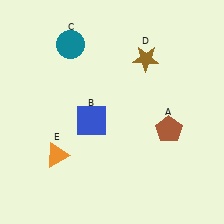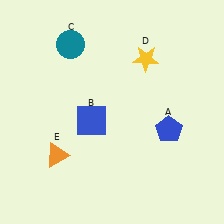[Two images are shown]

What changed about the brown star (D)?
In Image 1, D is brown. In Image 2, it changed to yellow.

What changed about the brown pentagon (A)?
In Image 1, A is brown. In Image 2, it changed to blue.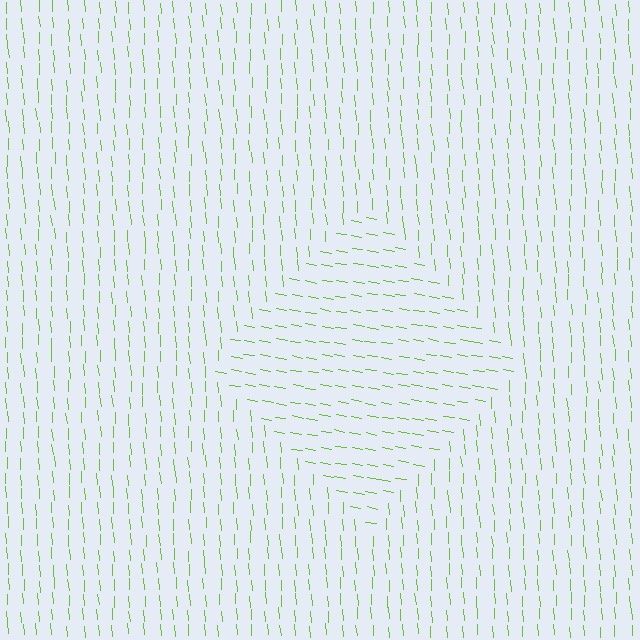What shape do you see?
I see a diamond.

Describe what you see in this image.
The image is filled with small lime line segments. A diamond region in the image has lines oriented differently from the surrounding lines, creating a visible texture boundary.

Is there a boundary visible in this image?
Yes, there is a texture boundary formed by a change in line orientation.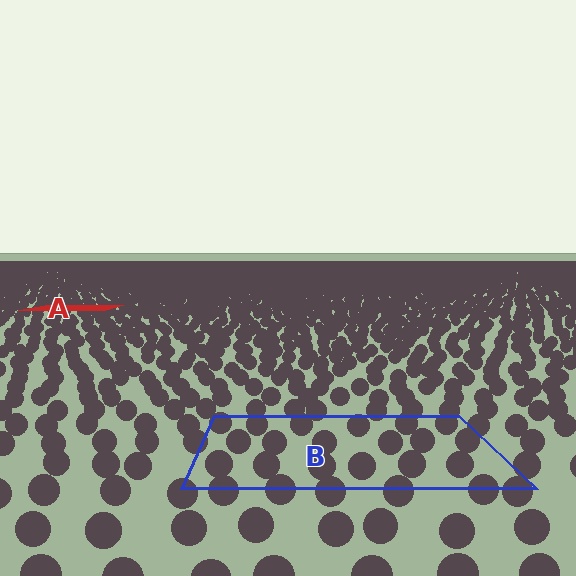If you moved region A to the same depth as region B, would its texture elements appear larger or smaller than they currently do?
They would appear larger. At a closer depth, the same texture elements are projected at a bigger on-screen size.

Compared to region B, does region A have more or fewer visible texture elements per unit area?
Region A has more texture elements per unit area — they are packed more densely because it is farther away.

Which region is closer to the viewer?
Region B is closer. The texture elements there are larger and more spread out.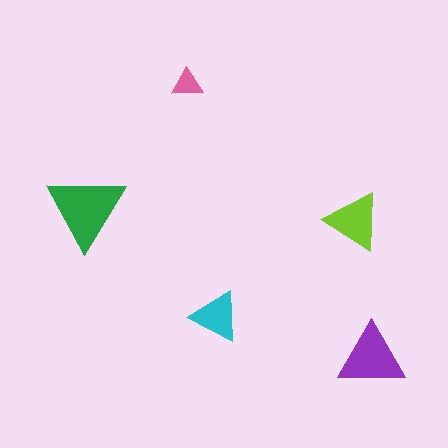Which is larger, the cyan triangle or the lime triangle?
The lime one.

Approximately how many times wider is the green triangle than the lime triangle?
About 1.5 times wider.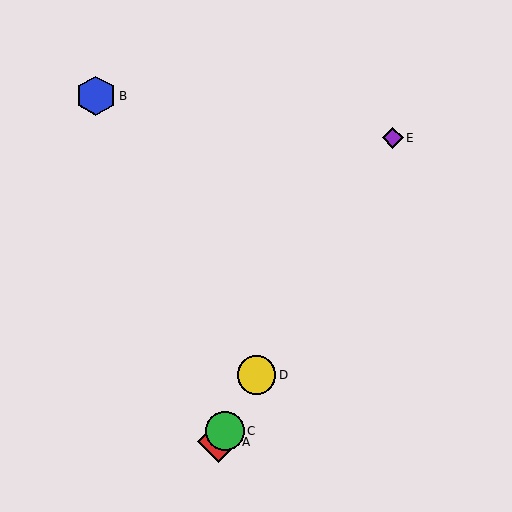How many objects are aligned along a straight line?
4 objects (A, C, D, E) are aligned along a straight line.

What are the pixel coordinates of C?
Object C is at (225, 431).